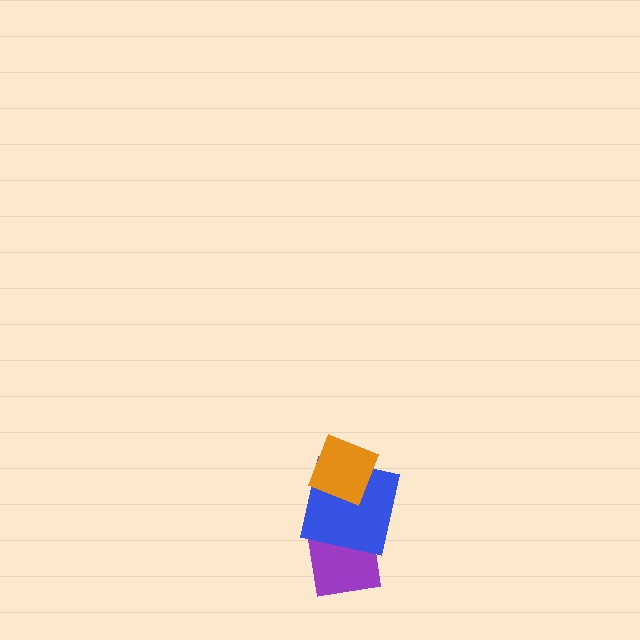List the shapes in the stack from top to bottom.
From top to bottom: the orange diamond, the blue square, the purple square.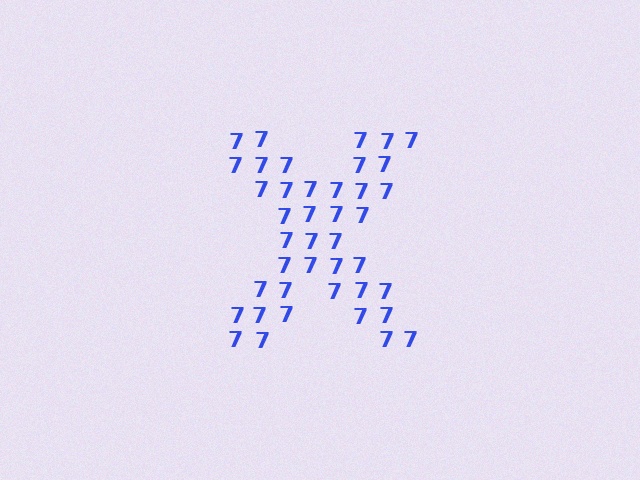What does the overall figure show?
The overall figure shows the letter X.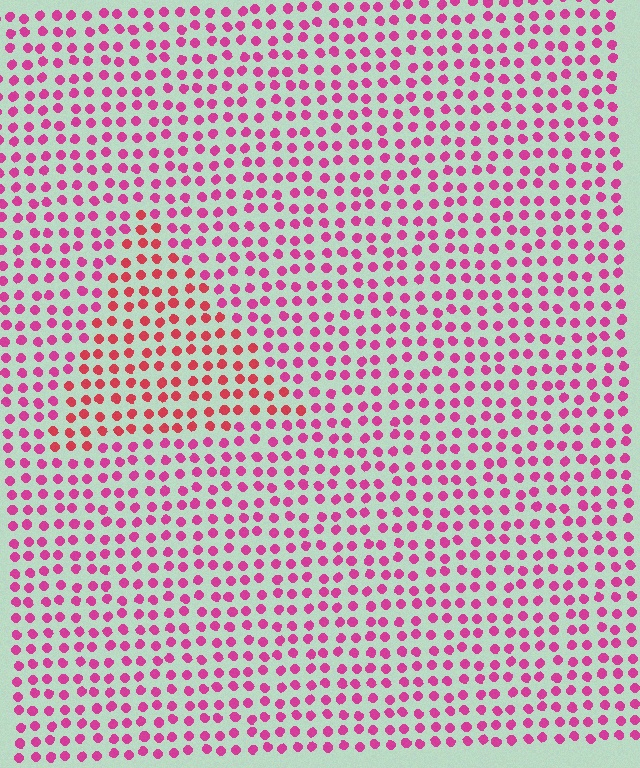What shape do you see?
I see a triangle.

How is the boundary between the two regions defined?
The boundary is defined purely by a slight shift in hue (about 29 degrees). Spacing, size, and orientation are identical on both sides.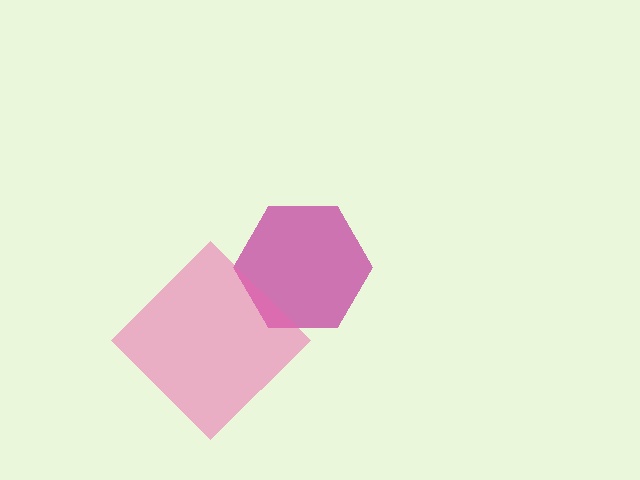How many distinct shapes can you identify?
There are 2 distinct shapes: a magenta hexagon, a pink diamond.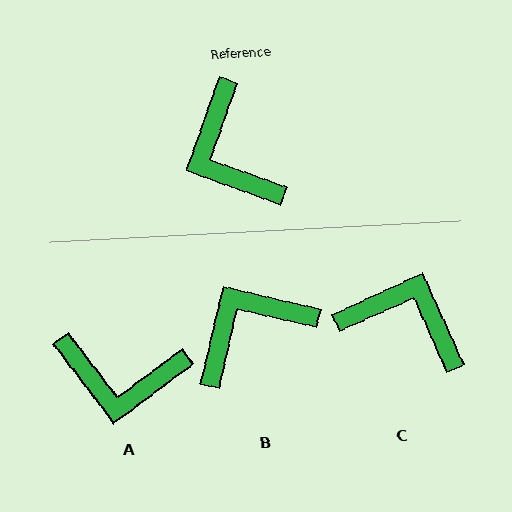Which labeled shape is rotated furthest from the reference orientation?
C, about 136 degrees away.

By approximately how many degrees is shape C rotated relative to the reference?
Approximately 136 degrees clockwise.